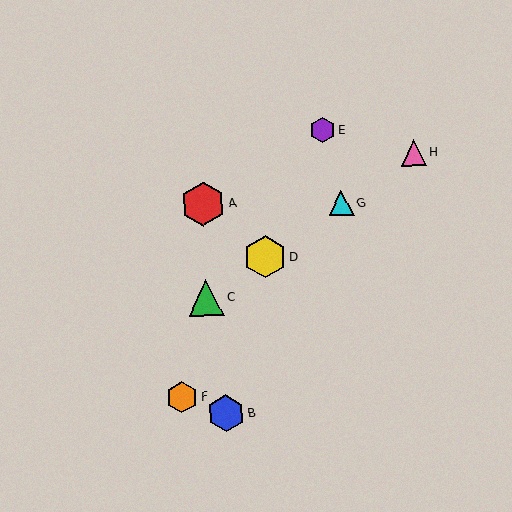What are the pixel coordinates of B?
Object B is at (226, 414).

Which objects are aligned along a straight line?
Objects C, D, G, H are aligned along a straight line.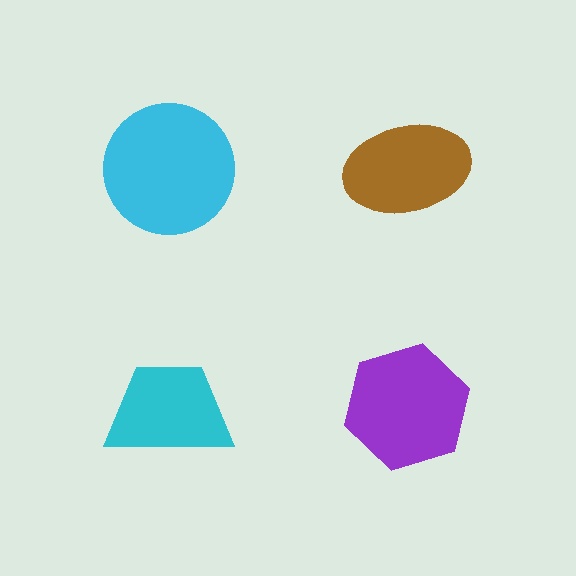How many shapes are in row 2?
2 shapes.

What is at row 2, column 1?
A cyan trapezoid.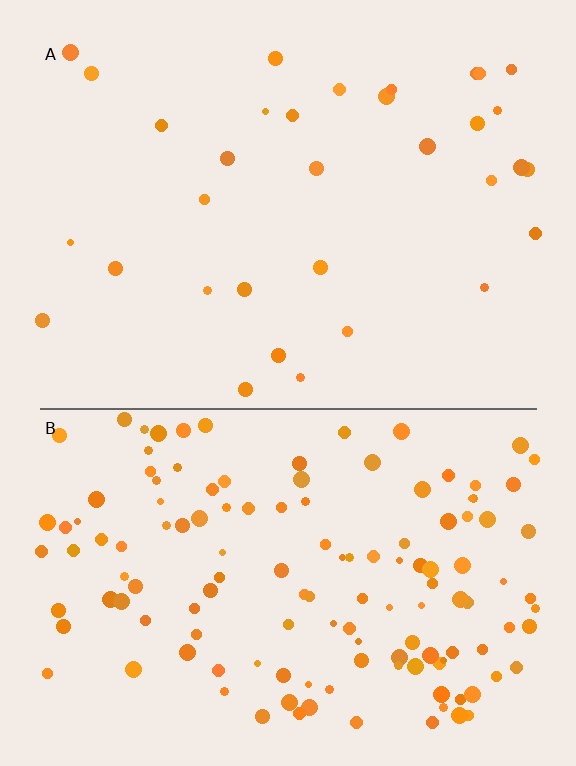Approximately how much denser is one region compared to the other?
Approximately 4.2× — region B over region A.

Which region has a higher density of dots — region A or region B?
B (the bottom).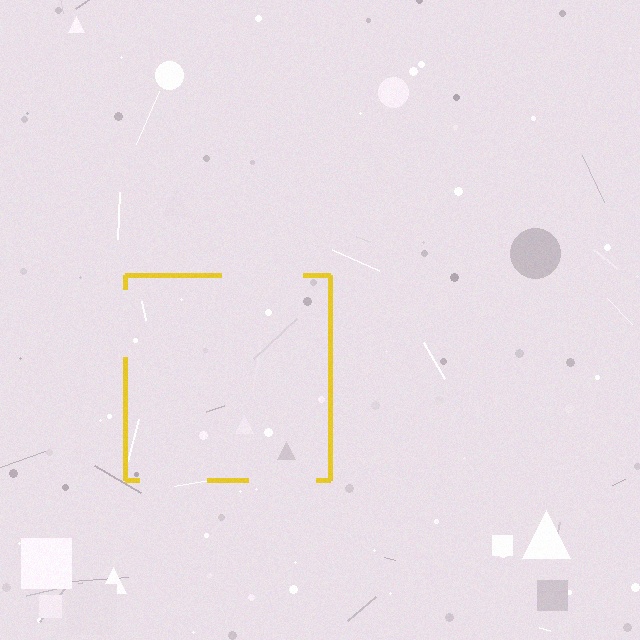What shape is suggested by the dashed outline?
The dashed outline suggests a square.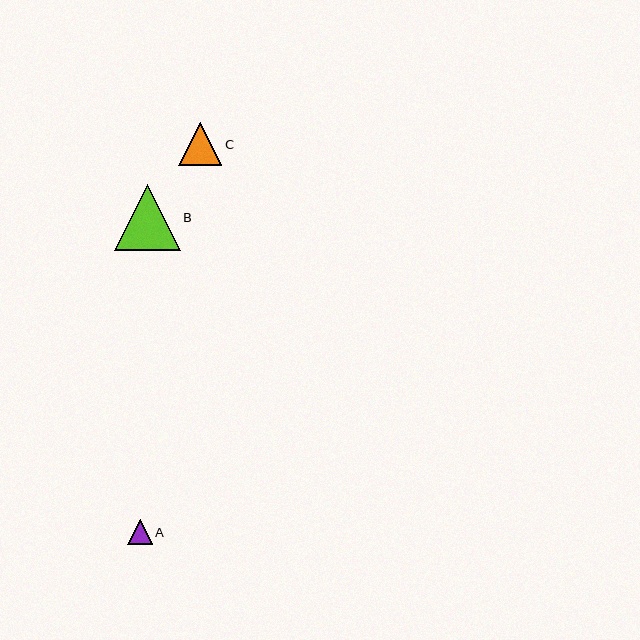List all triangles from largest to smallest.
From largest to smallest: B, C, A.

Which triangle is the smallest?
Triangle A is the smallest with a size of approximately 25 pixels.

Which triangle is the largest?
Triangle B is the largest with a size of approximately 66 pixels.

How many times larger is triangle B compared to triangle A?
Triangle B is approximately 2.7 times the size of triangle A.